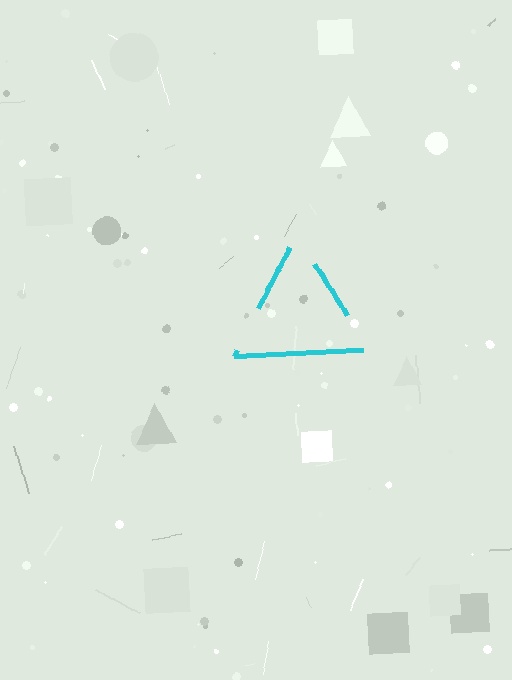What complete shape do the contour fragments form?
The contour fragments form a triangle.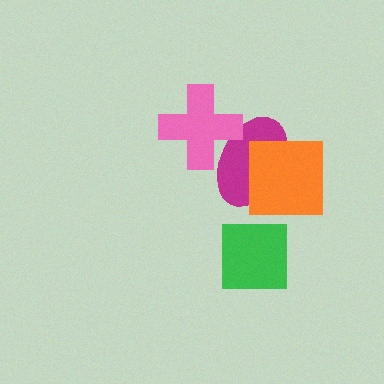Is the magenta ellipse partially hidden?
Yes, it is partially covered by another shape.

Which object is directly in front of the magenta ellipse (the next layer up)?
The orange square is directly in front of the magenta ellipse.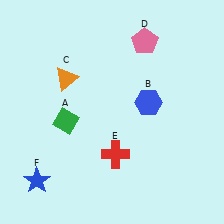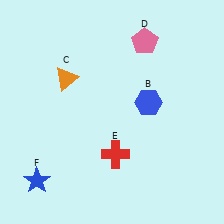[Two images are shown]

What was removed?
The green diamond (A) was removed in Image 2.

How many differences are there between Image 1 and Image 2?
There is 1 difference between the two images.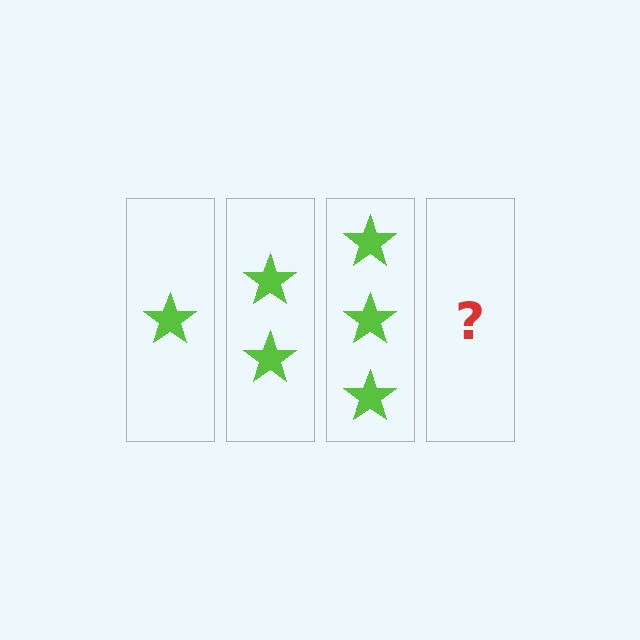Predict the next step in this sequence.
The next step is 4 stars.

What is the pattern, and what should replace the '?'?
The pattern is that each step adds one more star. The '?' should be 4 stars.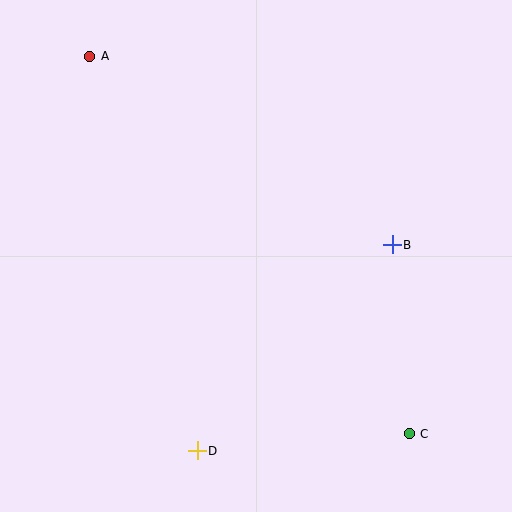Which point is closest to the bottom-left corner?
Point D is closest to the bottom-left corner.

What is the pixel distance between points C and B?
The distance between C and B is 190 pixels.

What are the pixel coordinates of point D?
Point D is at (197, 451).